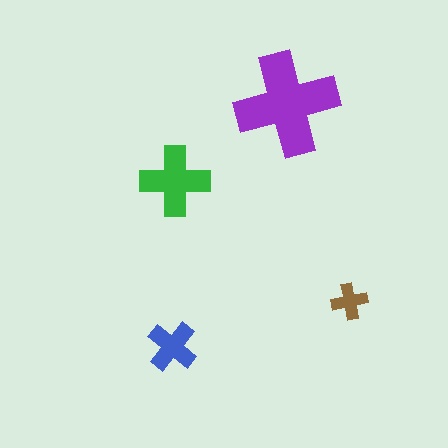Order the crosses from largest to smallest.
the purple one, the green one, the blue one, the brown one.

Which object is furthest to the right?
The brown cross is rightmost.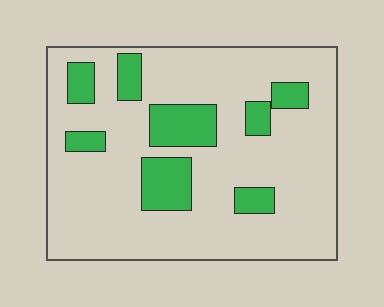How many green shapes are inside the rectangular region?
8.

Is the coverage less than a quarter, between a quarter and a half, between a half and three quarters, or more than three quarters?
Less than a quarter.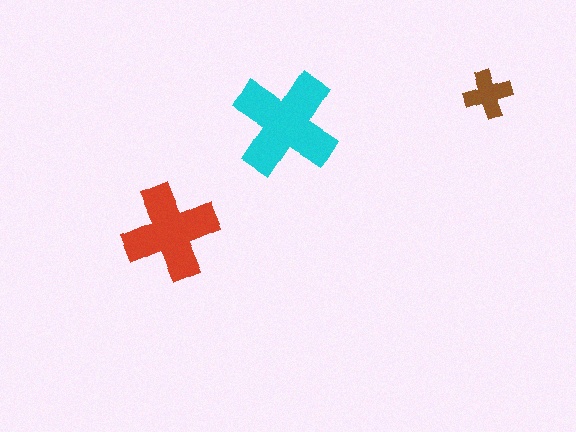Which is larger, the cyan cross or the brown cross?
The cyan one.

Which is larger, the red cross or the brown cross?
The red one.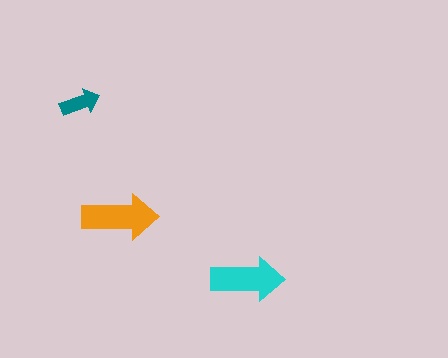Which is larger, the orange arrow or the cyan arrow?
The orange one.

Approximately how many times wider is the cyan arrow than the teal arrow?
About 2 times wider.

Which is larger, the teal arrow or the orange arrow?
The orange one.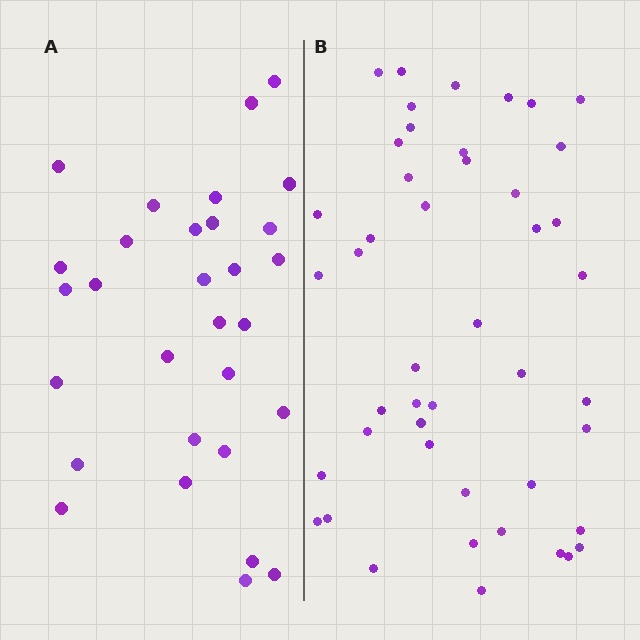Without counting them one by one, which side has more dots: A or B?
Region B (the right region) has more dots.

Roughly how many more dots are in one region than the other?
Region B has approximately 15 more dots than region A.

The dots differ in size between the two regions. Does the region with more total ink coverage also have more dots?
No. Region A has more total ink coverage because its dots are larger, but region B actually contains more individual dots. Total area can be misleading — the number of items is what matters here.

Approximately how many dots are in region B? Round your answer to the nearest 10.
About 50 dots. (The exact count is 46, which rounds to 50.)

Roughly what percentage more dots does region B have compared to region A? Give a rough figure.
About 55% more.